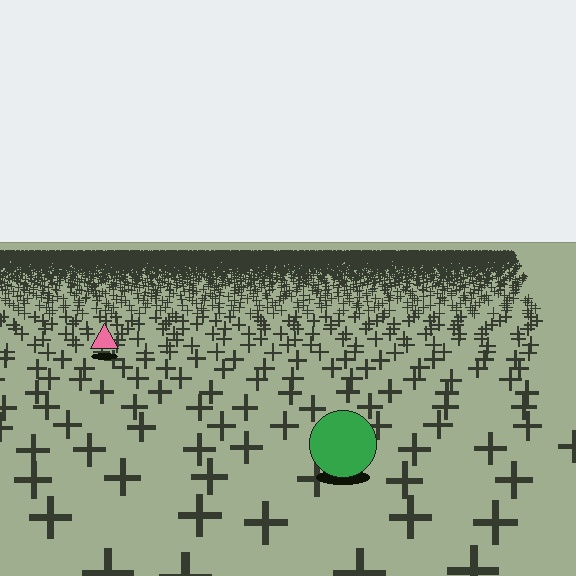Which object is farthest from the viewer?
The pink triangle is farthest from the viewer. It appears smaller and the ground texture around it is denser.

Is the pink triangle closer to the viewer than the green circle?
No. The green circle is closer — you can tell from the texture gradient: the ground texture is coarser near it.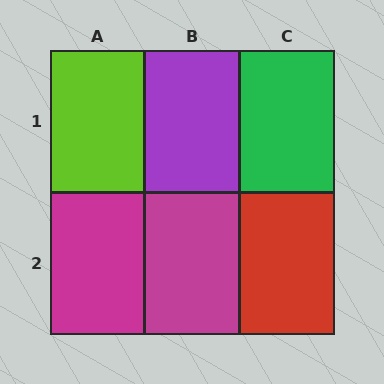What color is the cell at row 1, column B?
Purple.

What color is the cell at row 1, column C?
Green.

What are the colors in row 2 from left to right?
Magenta, magenta, red.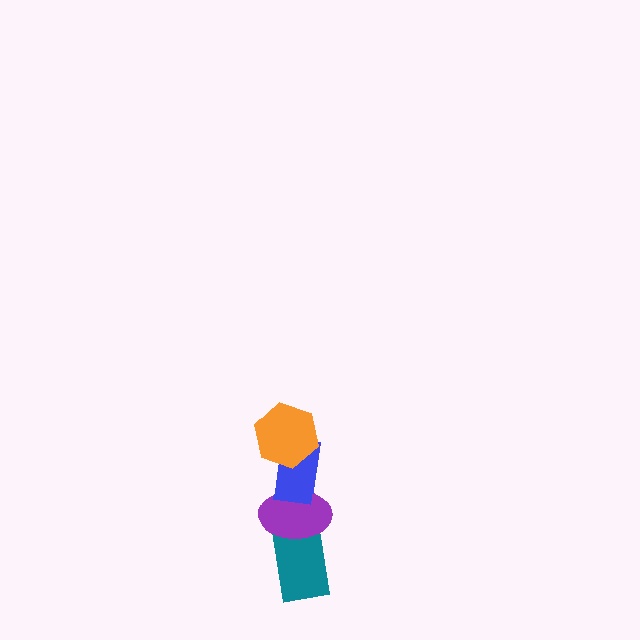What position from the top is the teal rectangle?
The teal rectangle is 4th from the top.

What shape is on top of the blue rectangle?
The orange hexagon is on top of the blue rectangle.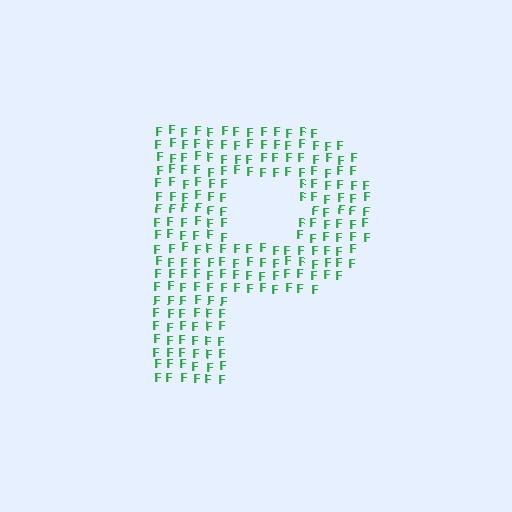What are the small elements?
The small elements are letter F's.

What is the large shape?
The large shape is the letter P.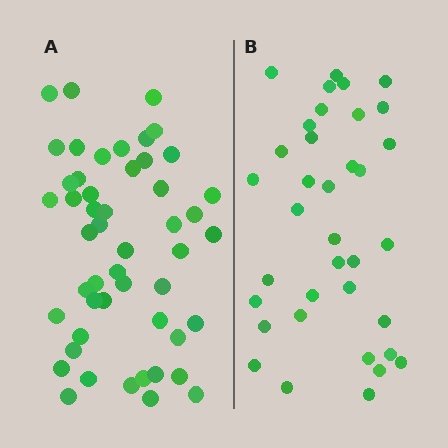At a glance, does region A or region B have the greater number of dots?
Region A (the left region) has more dots.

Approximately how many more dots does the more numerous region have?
Region A has approximately 15 more dots than region B.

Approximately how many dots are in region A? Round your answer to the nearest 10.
About 50 dots.